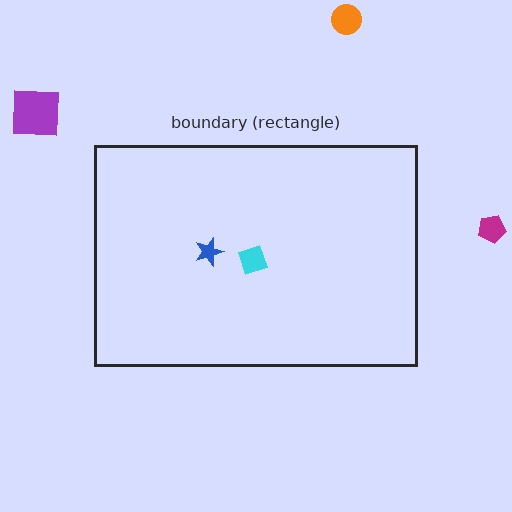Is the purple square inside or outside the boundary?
Outside.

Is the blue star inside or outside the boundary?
Inside.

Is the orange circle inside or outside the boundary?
Outside.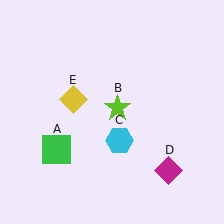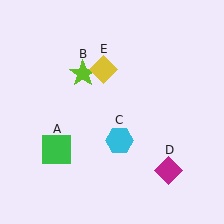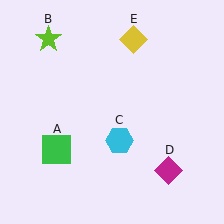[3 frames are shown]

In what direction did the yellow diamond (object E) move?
The yellow diamond (object E) moved up and to the right.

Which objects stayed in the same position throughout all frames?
Green square (object A) and cyan hexagon (object C) and magenta diamond (object D) remained stationary.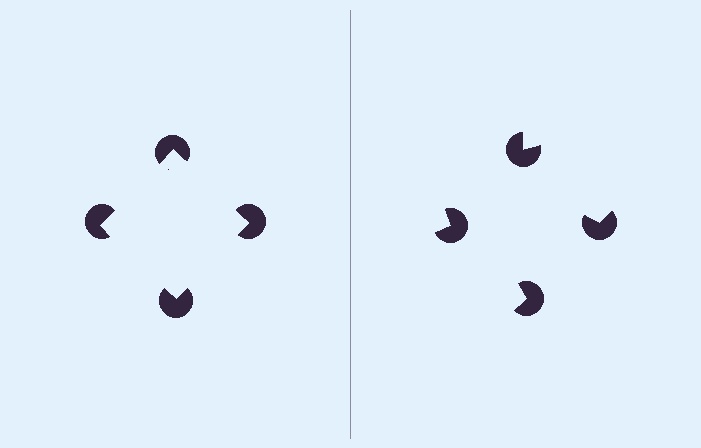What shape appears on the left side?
An illusory square.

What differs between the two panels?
The pac-man discs are positioned identically on both sides; only the wedge orientations differ. On the left they align to a square; on the right they are misaligned.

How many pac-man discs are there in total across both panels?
8 — 4 on each side.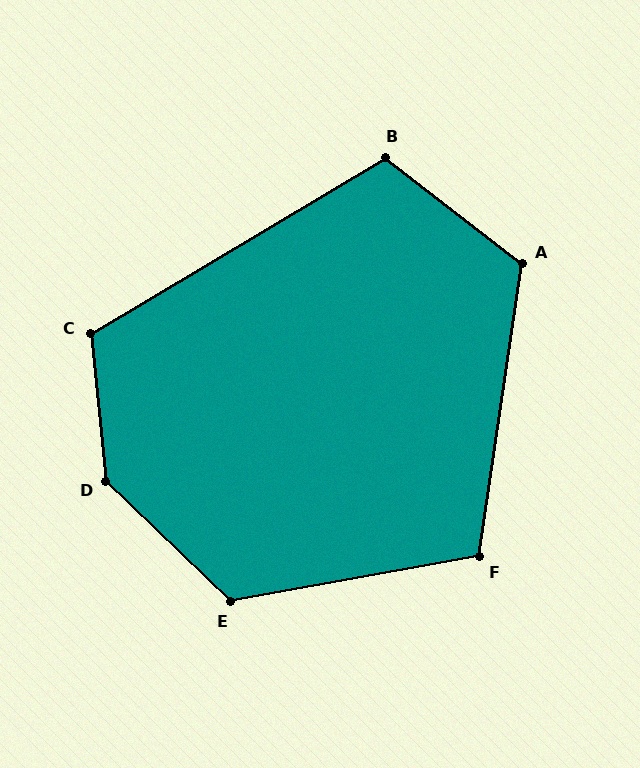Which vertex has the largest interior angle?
D, at approximately 140 degrees.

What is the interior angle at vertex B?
Approximately 112 degrees (obtuse).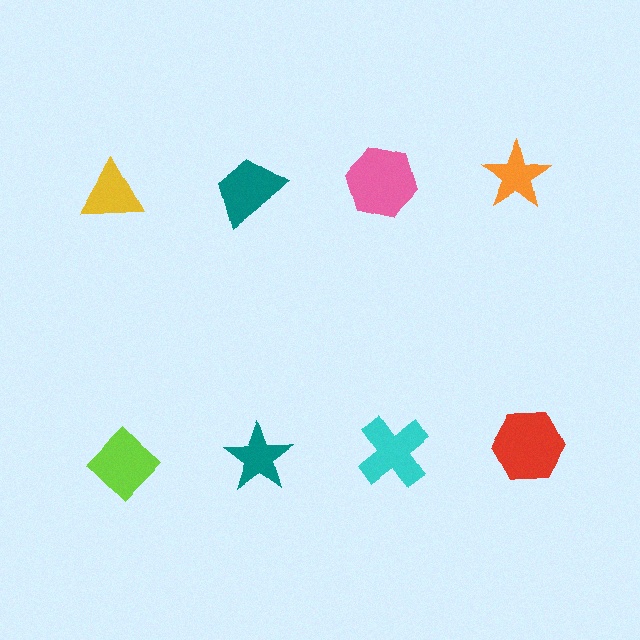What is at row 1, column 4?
An orange star.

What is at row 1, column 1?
A yellow triangle.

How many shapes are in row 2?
4 shapes.